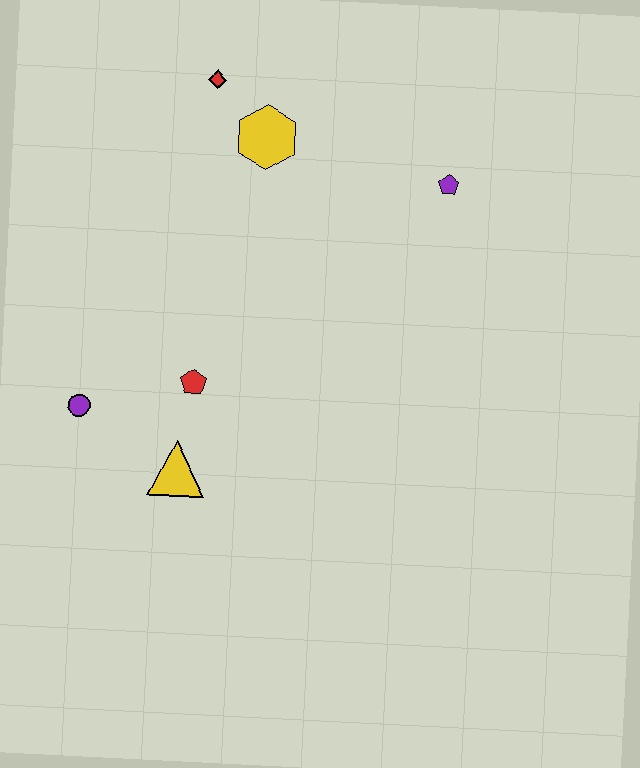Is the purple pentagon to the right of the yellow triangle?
Yes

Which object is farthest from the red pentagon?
The purple pentagon is farthest from the red pentagon.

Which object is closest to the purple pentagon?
The yellow hexagon is closest to the purple pentagon.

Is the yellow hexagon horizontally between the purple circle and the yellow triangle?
No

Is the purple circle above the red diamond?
No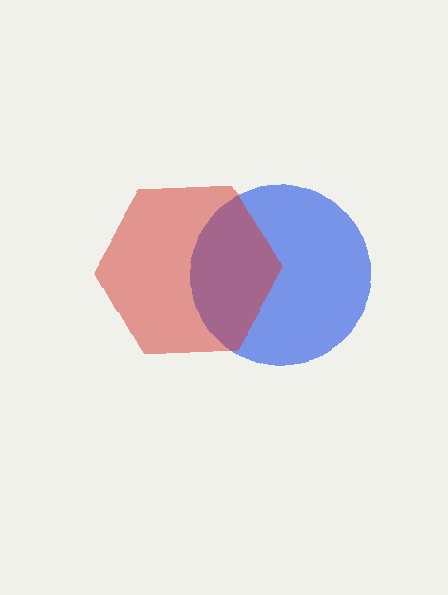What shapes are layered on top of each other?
The layered shapes are: a blue circle, a red hexagon.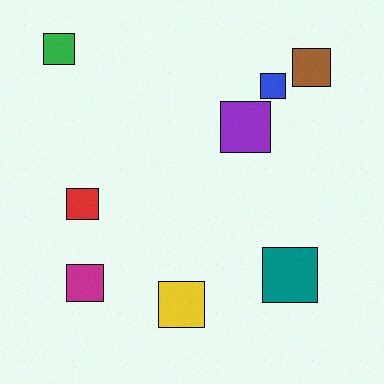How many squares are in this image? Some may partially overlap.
There are 8 squares.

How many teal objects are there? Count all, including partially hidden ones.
There is 1 teal object.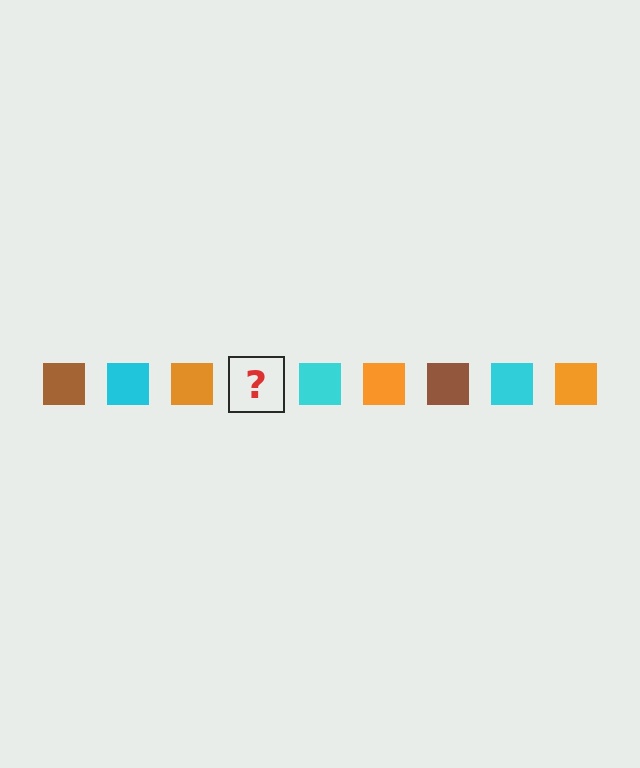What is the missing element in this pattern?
The missing element is a brown square.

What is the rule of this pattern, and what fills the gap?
The rule is that the pattern cycles through brown, cyan, orange squares. The gap should be filled with a brown square.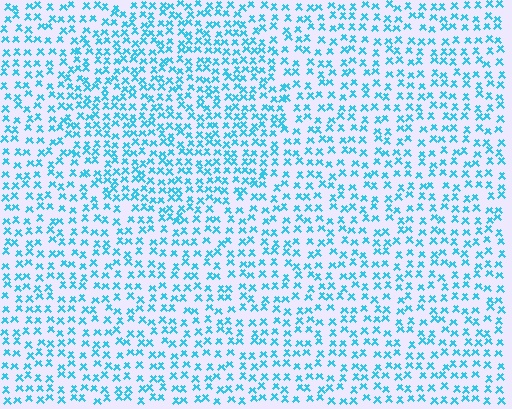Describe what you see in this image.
The image contains small cyan elements arranged at two different densities. A circle-shaped region is visible where the elements are more densely packed than the surrounding area.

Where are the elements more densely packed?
The elements are more densely packed inside the circle boundary.